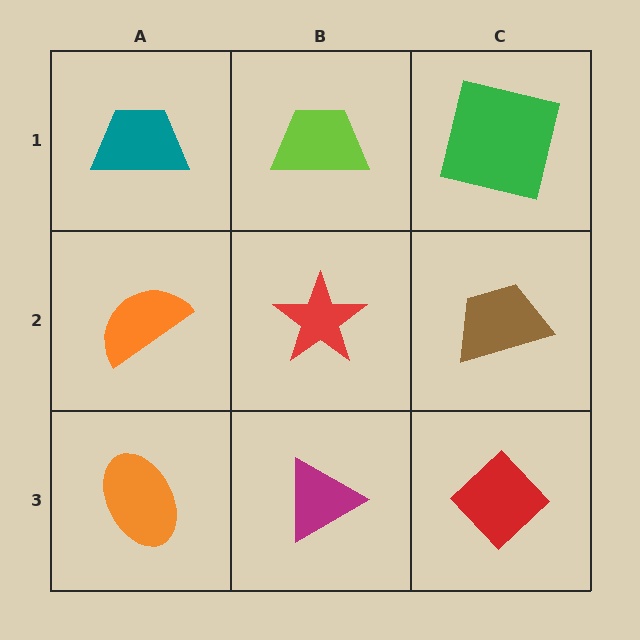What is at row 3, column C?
A red diamond.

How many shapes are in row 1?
3 shapes.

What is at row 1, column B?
A lime trapezoid.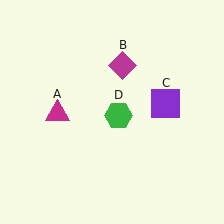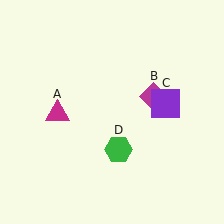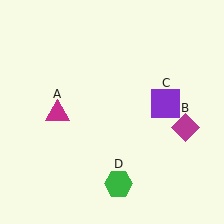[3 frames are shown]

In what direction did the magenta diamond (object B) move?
The magenta diamond (object B) moved down and to the right.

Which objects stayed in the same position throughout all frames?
Magenta triangle (object A) and purple square (object C) remained stationary.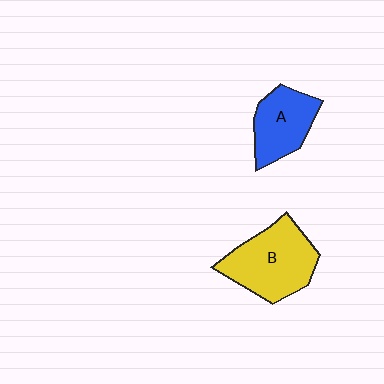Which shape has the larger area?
Shape B (yellow).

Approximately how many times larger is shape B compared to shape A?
Approximately 1.4 times.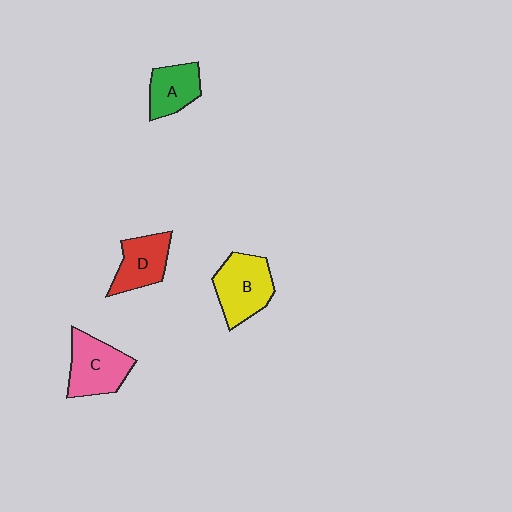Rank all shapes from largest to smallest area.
From largest to smallest: B (yellow), C (pink), D (red), A (green).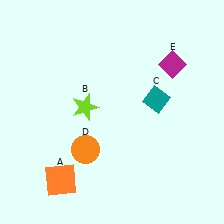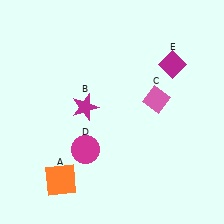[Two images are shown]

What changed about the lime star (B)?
In Image 1, B is lime. In Image 2, it changed to magenta.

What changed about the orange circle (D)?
In Image 1, D is orange. In Image 2, it changed to magenta.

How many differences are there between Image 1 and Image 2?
There are 3 differences between the two images.